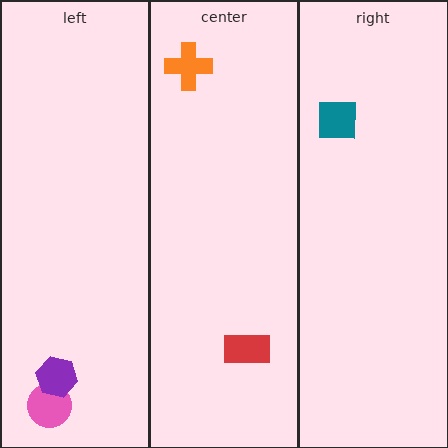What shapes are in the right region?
The teal square.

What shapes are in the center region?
The red rectangle, the orange cross.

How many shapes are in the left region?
2.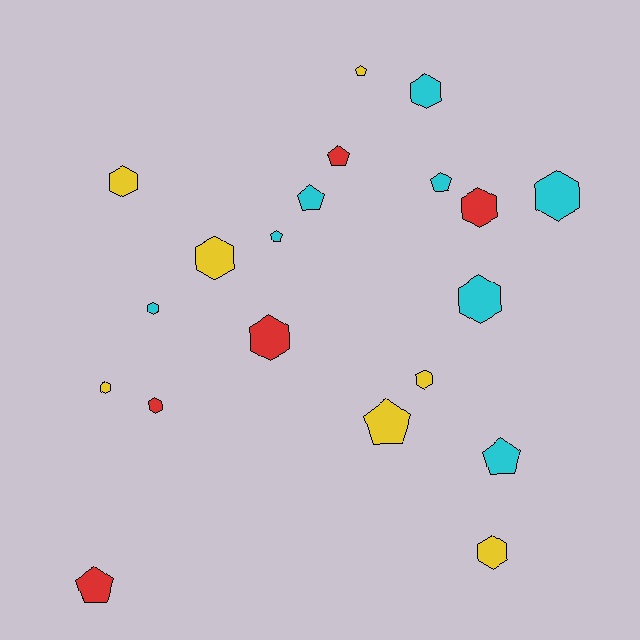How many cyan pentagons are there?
There are 4 cyan pentagons.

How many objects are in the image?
There are 20 objects.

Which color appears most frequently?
Cyan, with 8 objects.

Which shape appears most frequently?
Hexagon, with 12 objects.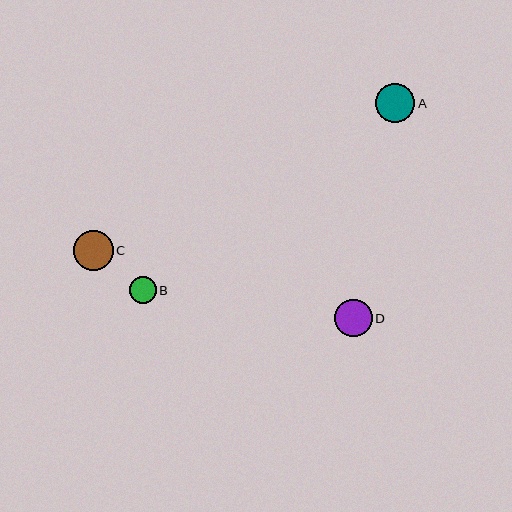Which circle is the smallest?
Circle B is the smallest with a size of approximately 27 pixels.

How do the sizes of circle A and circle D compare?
Circle A and circle D are approximately the same size.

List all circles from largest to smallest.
From largest to smallest: C, A, D, B.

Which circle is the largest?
Circle C is the largest with a size of approximately 40 pixels.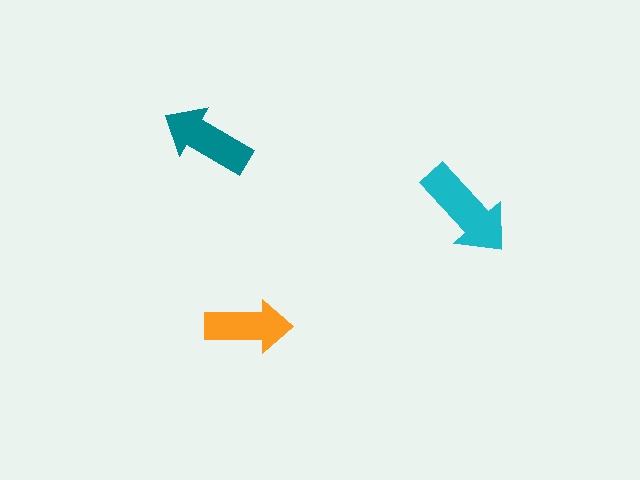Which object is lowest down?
The orange arrow is bottommost.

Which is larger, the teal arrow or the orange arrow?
The teal one.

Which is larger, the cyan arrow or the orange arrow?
The cyan one.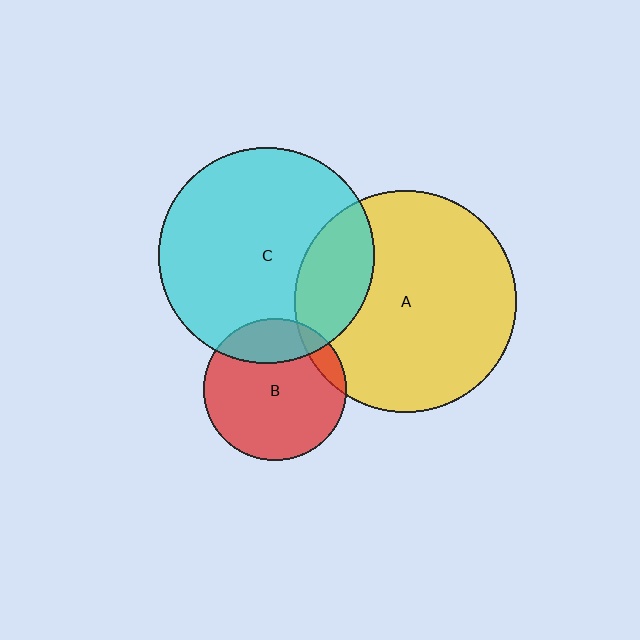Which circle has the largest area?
Circle A (yellow).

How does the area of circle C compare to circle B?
Approximately 2.3 times.